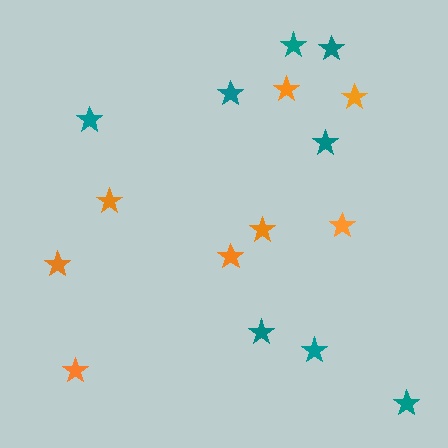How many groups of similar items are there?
There are 2 groups: one group of orange stars (8) and one group of teal stars (8).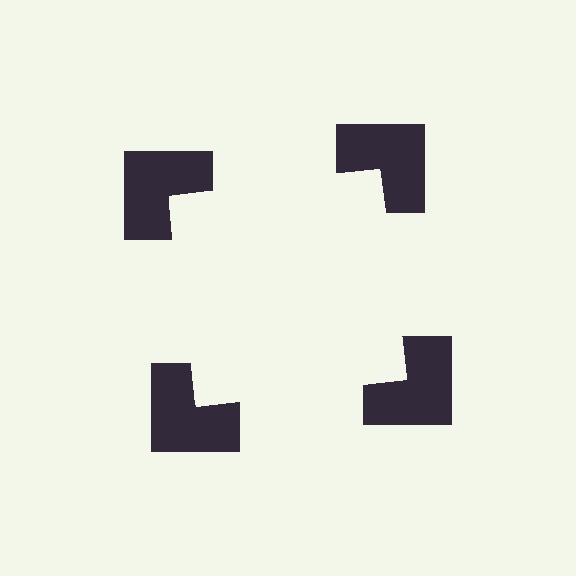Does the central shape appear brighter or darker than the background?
It typically appears slightly brighter than the background, even though no actual brightness change is drawn.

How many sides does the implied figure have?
4 sides.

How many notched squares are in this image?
There are 4 — one at each vertex of the illusory square.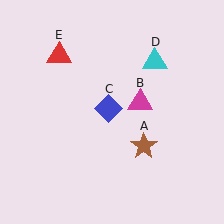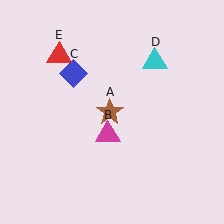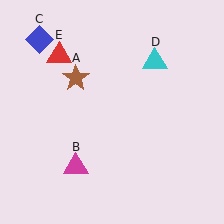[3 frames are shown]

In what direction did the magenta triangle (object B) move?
The magenta triangle (object B) moved down and to the left.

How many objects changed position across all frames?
3 objects changed position: brown star (object A), magenta triangle (object B), blue diamond (object C).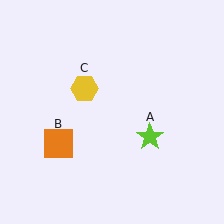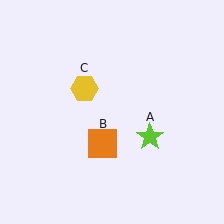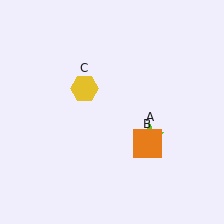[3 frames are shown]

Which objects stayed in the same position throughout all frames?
Lime star (object A) and yellow hexagon (object C) remained stationary.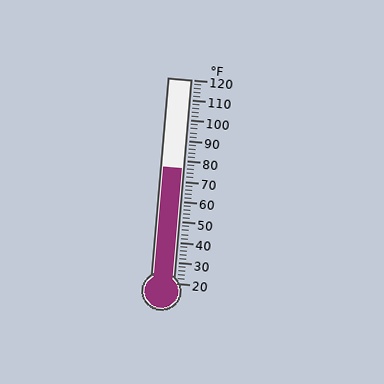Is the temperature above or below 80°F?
The temperature is below 80°F.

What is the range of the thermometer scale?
The thermometer scale ranges from 20°F to 120°F.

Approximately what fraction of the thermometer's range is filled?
The thermometer is filled to approximately 55% of its range.